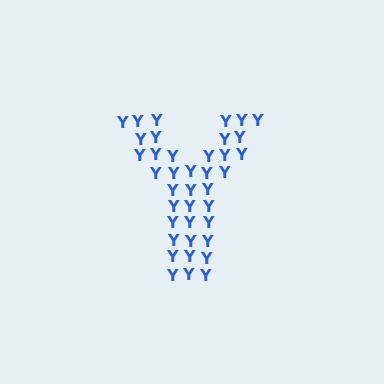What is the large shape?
The large shape is the letter Y.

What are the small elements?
The small elements are letter Y's.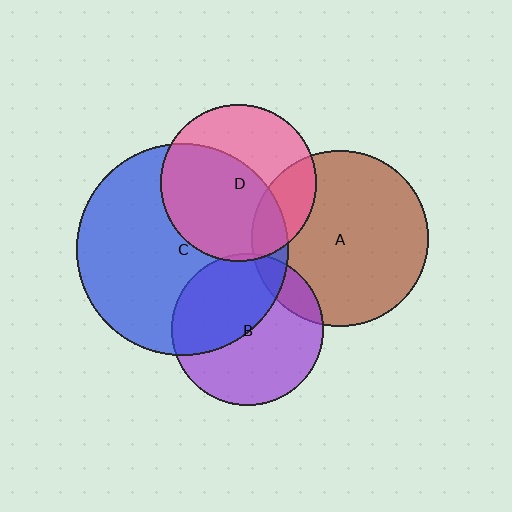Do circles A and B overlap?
Yes.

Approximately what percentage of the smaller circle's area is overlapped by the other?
Approximately 15%.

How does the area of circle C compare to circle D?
Approximately 1.8 times.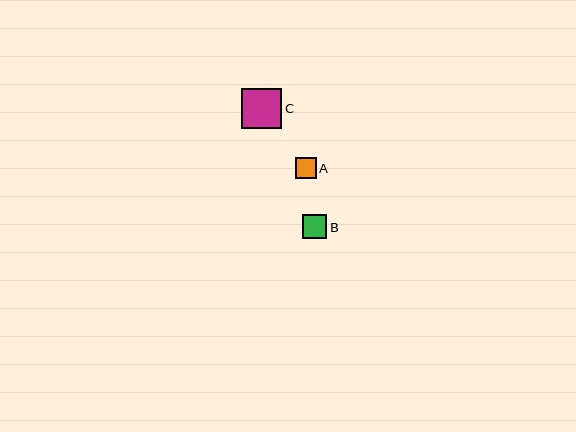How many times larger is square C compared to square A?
Square C is approximately 1.9 times the size of square A.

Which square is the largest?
Square C is the largest with a size of approximately 40 pixels.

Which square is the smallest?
Square A is the smallest with a size of approximately 21 pixels.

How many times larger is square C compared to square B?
Square C is approximately 1.7 times the size of square B.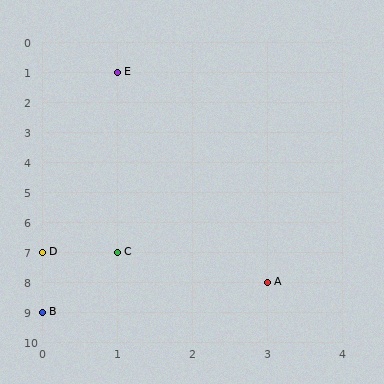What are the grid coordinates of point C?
Point C is at grid coordinates (1, 7).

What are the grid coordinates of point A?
Point A is at grid coordinates (3, 8).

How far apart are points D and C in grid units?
Points D and C are 1 column apart.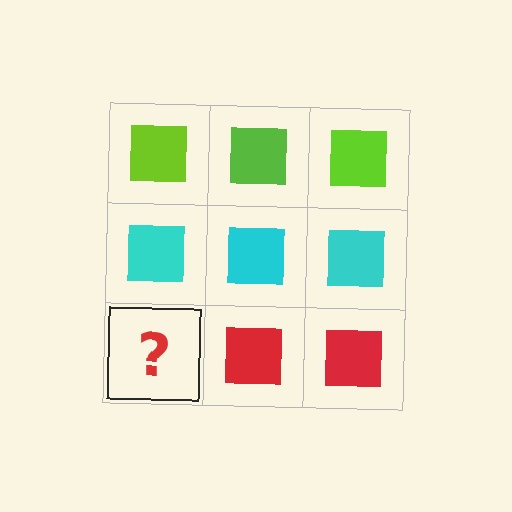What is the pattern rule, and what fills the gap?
The rule is that each row has a consistent color. The gap should be filled with a red square.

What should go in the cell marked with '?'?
The missing cell should contain a red square.